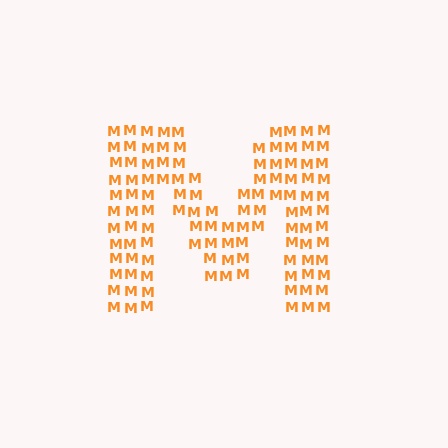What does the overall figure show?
The overall figure shows the letter M.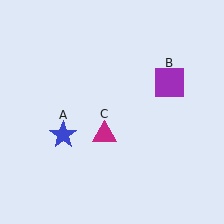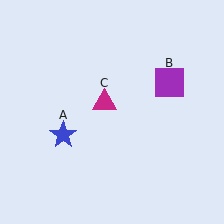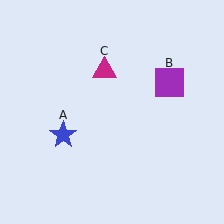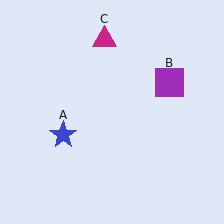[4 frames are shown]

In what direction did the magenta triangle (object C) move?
The magenta triangle (object C) moved up.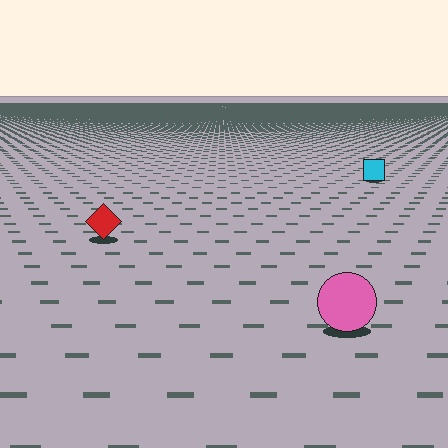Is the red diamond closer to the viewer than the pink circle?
No. The pink circle is closer — you can tell from the texture gradient: the ground texture is coarser near it.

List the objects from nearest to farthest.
From nearest to farthest: the pink circle, the red diamond, the cyan square.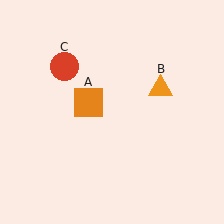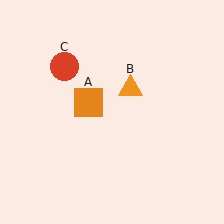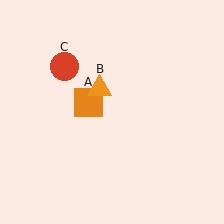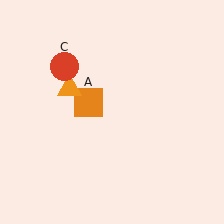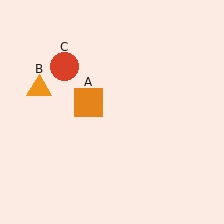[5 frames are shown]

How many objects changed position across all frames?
1 object changed position: orange triangle (object B).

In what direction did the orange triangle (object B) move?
The orange triangle (object B) moved left.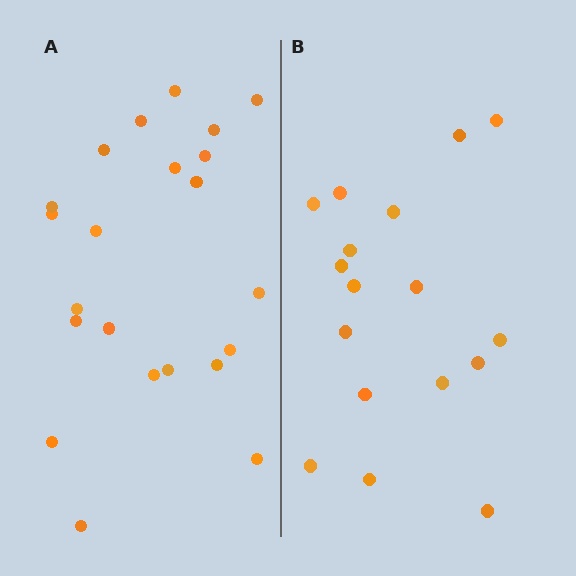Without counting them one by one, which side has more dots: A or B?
Region A (the left region) has more dots.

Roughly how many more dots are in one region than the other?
Region A has about 5 more dots than region B.